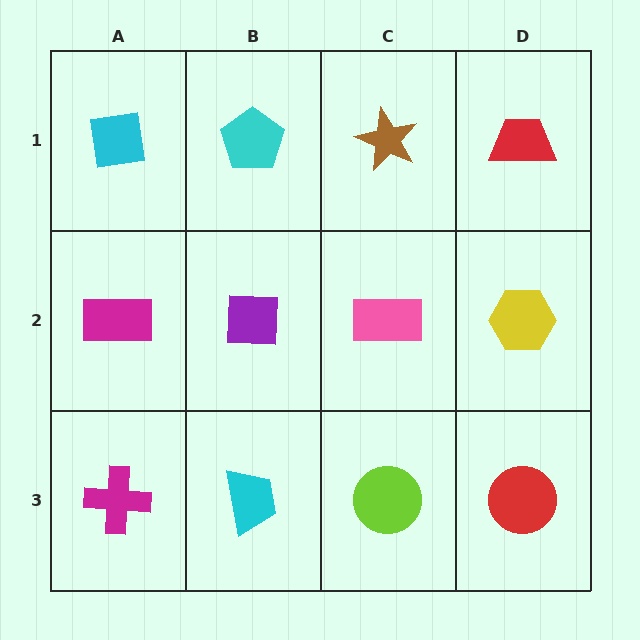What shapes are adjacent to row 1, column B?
A purple square (row 2, column B), a cyan square (row 1, column A), a brown star (row 1, column C).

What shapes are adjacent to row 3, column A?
A magenta rectangle (row 2, column A), a cyan trapezoid (row 3, column B).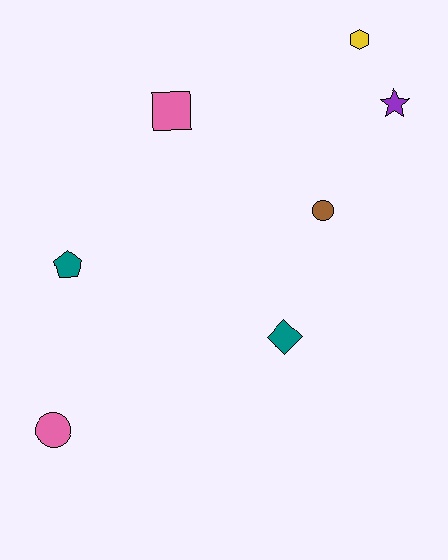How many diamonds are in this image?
There is 1 diamond.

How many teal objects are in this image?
There are 2 teal objects.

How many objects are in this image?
There are 7 objects.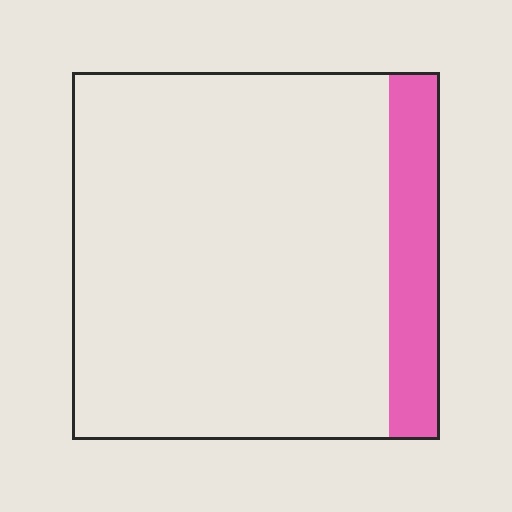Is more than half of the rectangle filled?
No.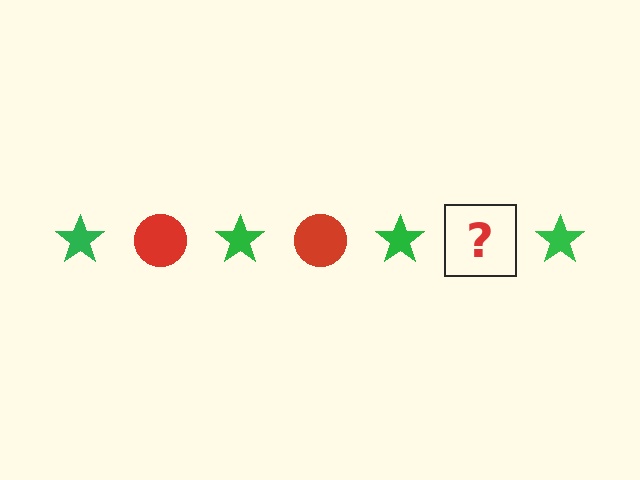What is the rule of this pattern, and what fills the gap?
The rule is that the pattern alternates between green star and red circle. The gap should be filled with a red circle.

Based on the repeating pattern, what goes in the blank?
The blank should be a red circle.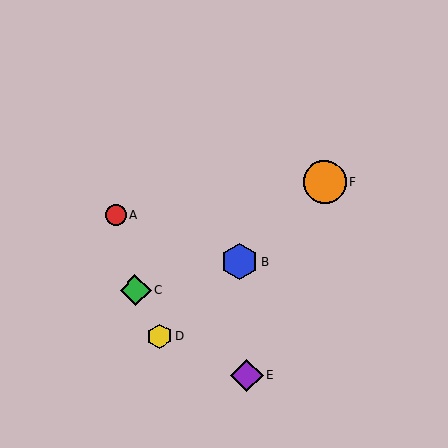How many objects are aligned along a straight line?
3 objects (B, D, F) are aligned along a straight line.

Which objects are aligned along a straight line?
Objects B, D, F are aligned along a straight line.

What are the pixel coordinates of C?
Object C is at (135, 290).